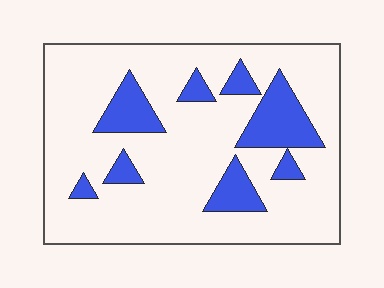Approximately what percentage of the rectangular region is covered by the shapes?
Approximately 20%.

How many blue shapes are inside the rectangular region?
8.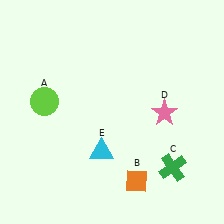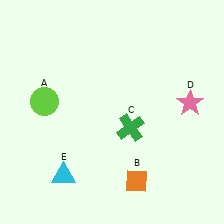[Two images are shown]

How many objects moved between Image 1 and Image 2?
3 objects moved between the two images.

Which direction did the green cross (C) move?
The green cross (C) moved left.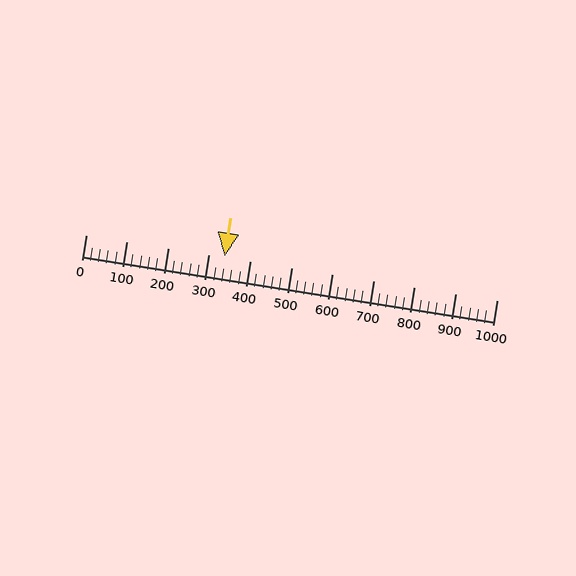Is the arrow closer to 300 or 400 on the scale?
The arrow is closer to 300.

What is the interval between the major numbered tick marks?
The major tick marks are spaced 100 units apart.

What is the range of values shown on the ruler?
The ruler shows values from 0 to 1000.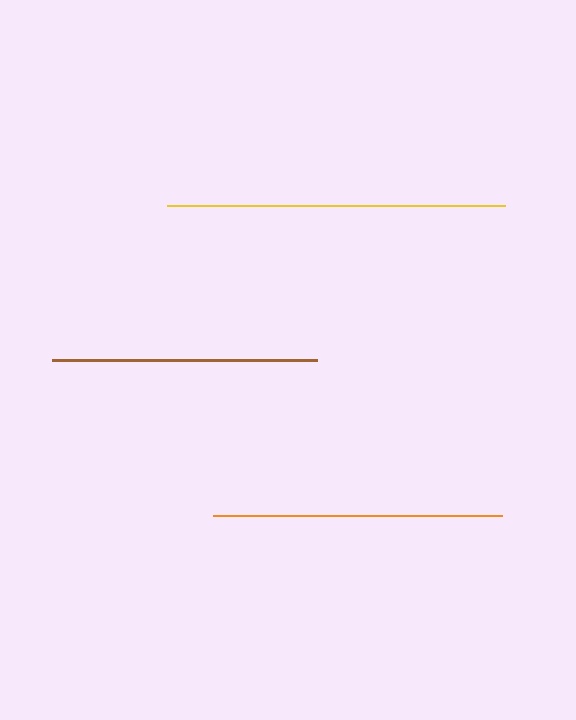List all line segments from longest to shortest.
From longest to shortest: yellow, orange, brown.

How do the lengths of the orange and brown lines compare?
The orange and brown lines are approximately the same length.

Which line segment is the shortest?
The brown line is the shortest at approximately 265 pixels.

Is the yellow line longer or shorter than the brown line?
The yellow line is longer than the brown line.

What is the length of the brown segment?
The brown segment is approximately 265 pixels long.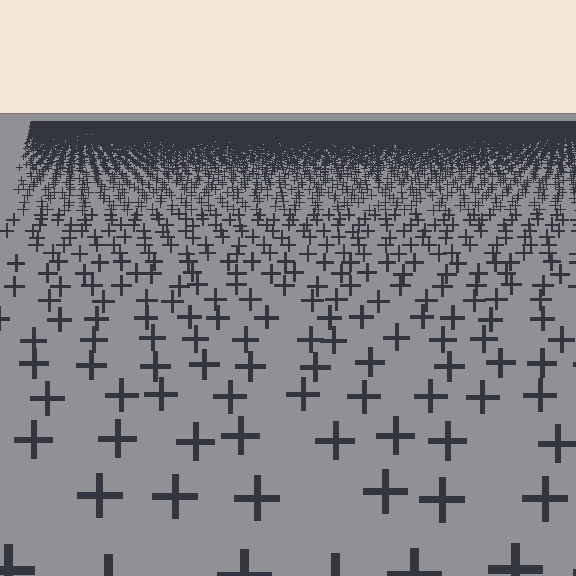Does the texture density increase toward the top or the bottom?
Density increases toward the top.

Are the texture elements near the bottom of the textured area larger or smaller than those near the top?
Larger. Near the bottom, elements are closer to the viewer and appear at a bigger on-screen size.